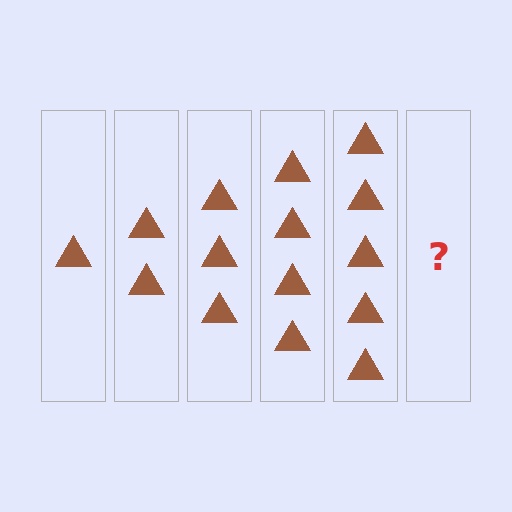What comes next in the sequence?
The next element should be 6 triangles.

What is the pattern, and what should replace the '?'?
The pattern is that each step adds one more triangle. The '?' should be 6 triangles.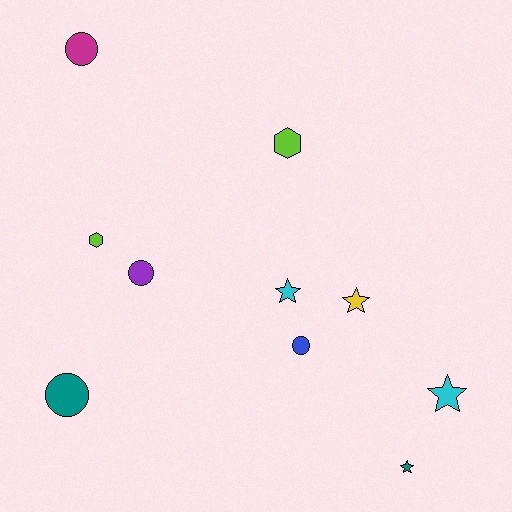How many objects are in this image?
There are 10 objects.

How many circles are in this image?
There are 4 circles.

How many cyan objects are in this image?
There are 2 cyan objects.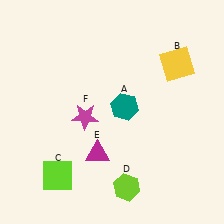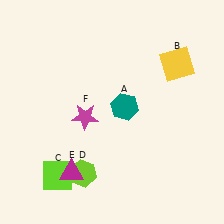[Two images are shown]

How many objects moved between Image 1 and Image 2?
2 objects moved between the two images.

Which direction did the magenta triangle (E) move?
The magenta triangle (E) moved left.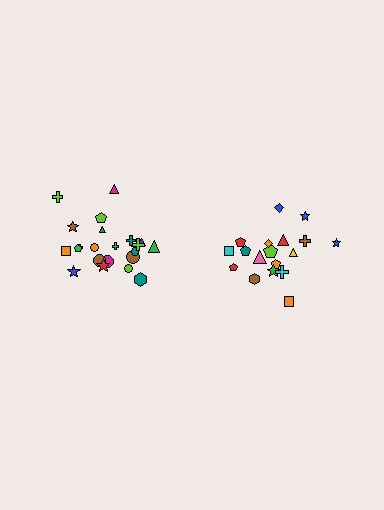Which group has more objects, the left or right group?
The left group.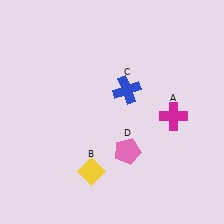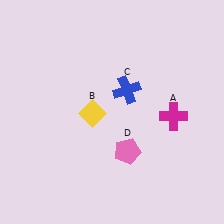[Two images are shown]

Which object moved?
The yellow diamond (B) moved up.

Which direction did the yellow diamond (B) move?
The yellow diamond (B) moved up.